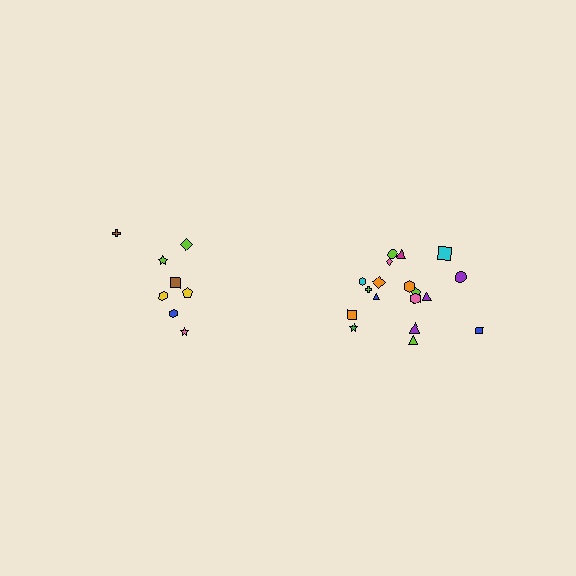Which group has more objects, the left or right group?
The right group.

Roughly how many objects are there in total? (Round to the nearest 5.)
Roughly 25 objects in total.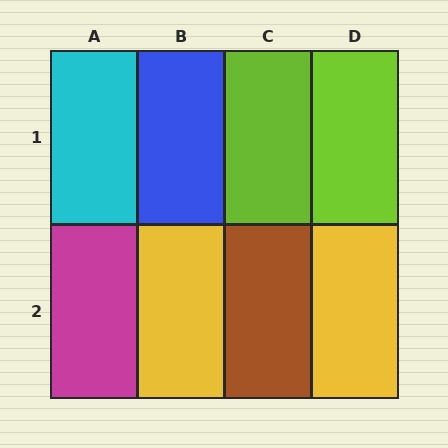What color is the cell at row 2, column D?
Yellow.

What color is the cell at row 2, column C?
Brown.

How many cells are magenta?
1 cell is magenta.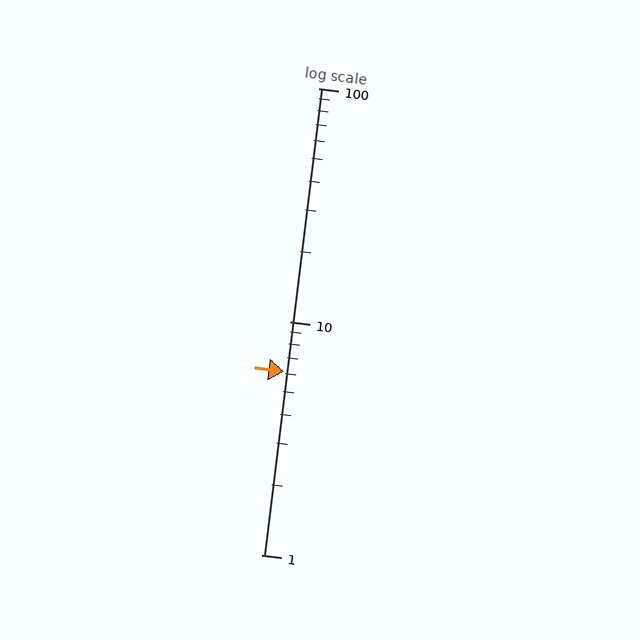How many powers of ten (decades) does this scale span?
The scale spans 2 decades, from 1 to 100.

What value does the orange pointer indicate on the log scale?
The pointer indicates approximately 6.1.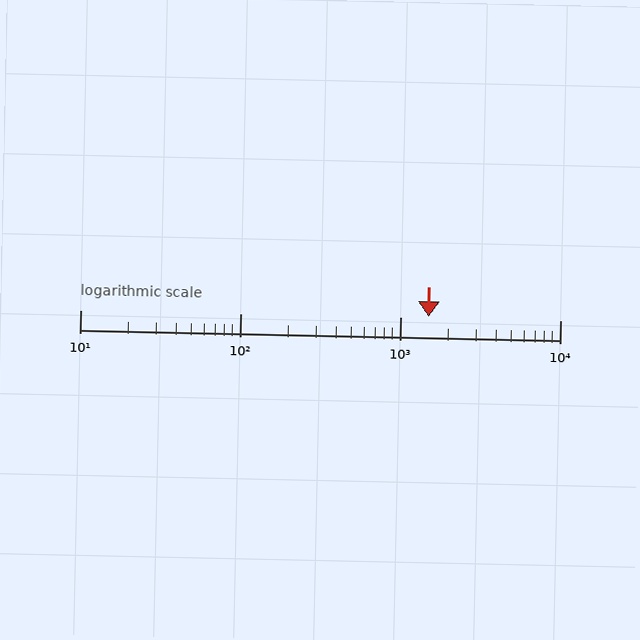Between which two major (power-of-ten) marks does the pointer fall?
The pointer is between 1000 and 10000.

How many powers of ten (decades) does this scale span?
The scale spans 3 decades, from 10 to 10000.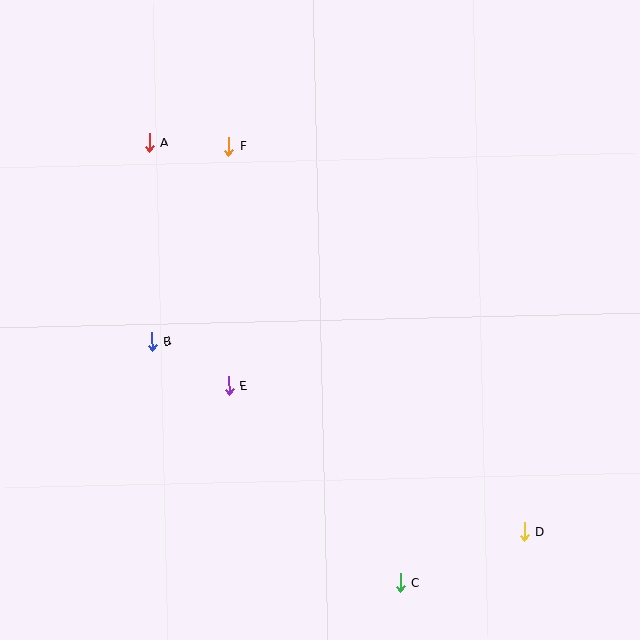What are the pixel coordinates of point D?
Point D is at (524, 532).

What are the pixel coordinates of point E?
Point E is at (229, 386).